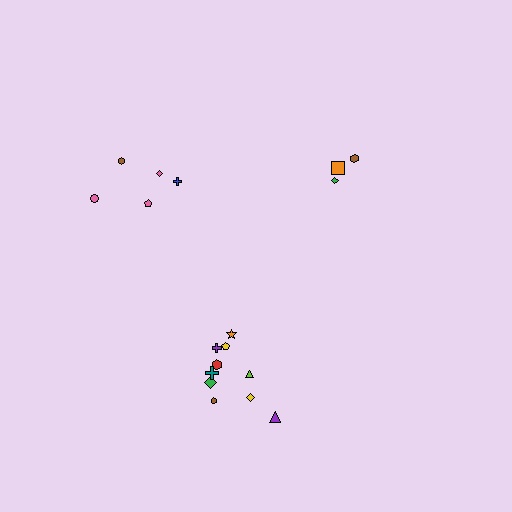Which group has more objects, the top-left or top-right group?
The top-left group.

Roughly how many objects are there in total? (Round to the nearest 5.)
Roughly 20 objects in total.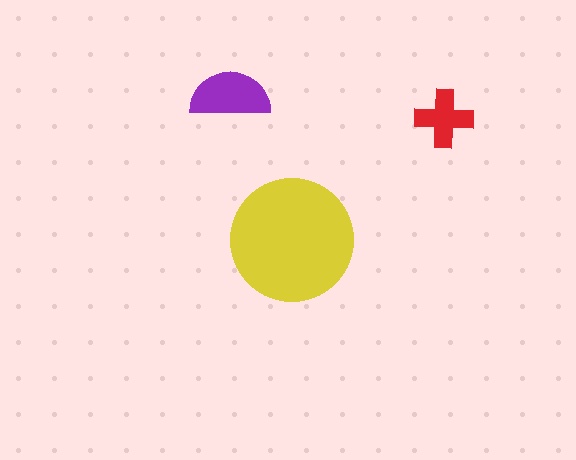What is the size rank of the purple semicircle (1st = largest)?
2nd.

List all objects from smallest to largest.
The red cross, the purple semicircle, the yellow circle.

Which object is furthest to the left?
The purple semicircle is leftmost.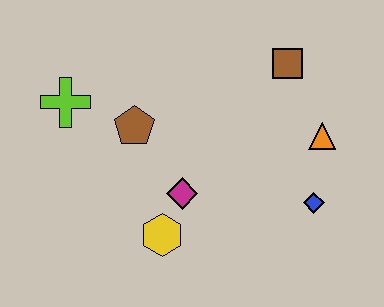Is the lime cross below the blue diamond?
No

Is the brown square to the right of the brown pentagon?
Yes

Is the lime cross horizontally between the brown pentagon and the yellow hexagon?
No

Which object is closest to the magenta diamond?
The yellow hexagon is closest to the magenta diamond.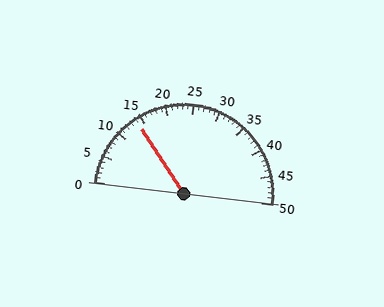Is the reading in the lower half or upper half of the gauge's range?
The reading is in the lower half of the range (0 to 50).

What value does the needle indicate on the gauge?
The needle indicates approximately 14.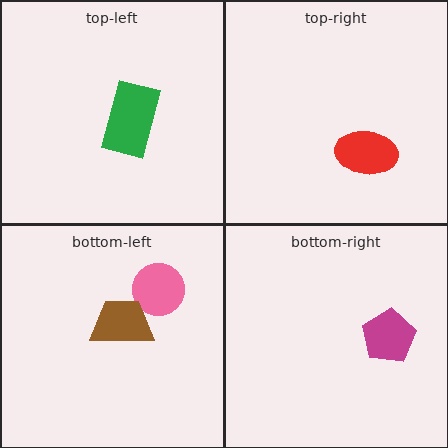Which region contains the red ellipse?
The top-right region.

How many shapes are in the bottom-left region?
2.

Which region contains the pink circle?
The bottom-left region.